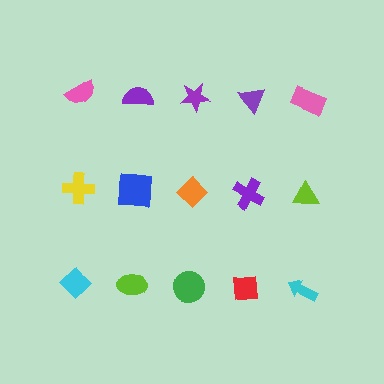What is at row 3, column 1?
A cyan diamond.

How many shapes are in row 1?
5 shapes.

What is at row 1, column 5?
A pink rectangle.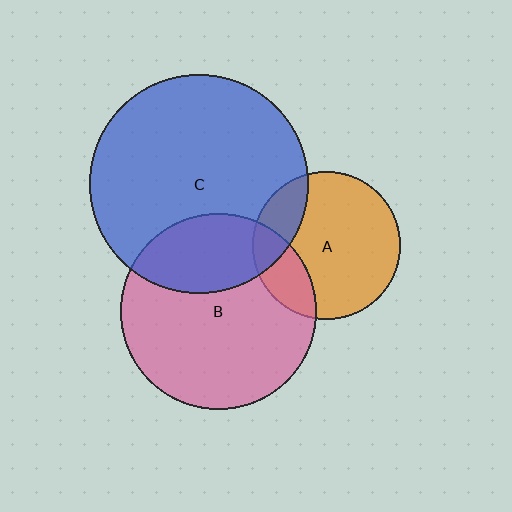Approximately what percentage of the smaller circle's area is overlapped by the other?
Approximately 30%.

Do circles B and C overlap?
Yes.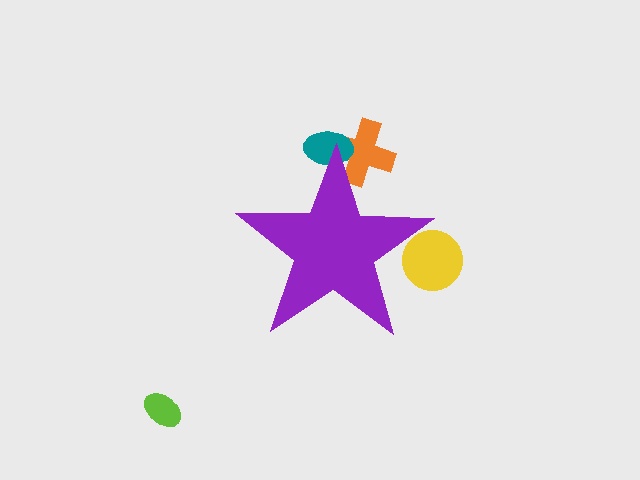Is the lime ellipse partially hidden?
No, the lime ellipse is fully visible.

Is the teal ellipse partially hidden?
Yes, the teal ellipse is partially hidden behind the purple star.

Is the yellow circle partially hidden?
Yes, the yellow circle is partially hidden behind the purple star.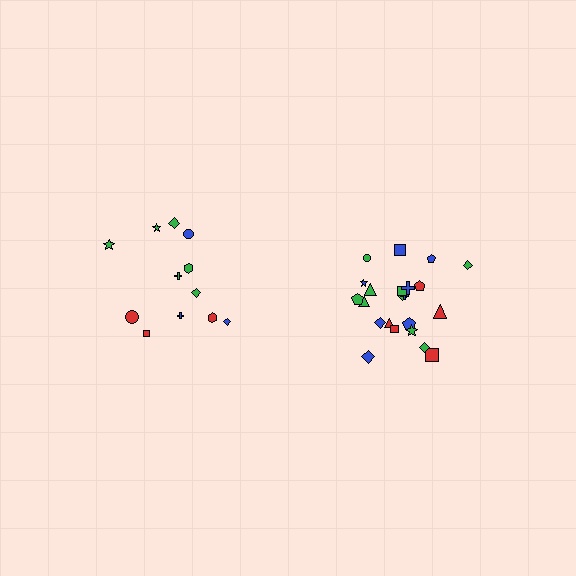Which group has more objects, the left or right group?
The right group.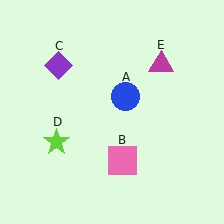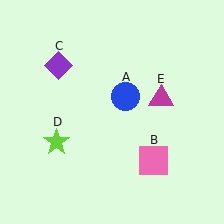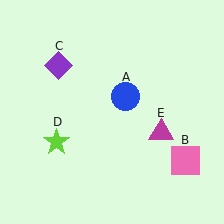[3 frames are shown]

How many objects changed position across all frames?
2 objects changed position: pink square (object B), magenta triangle (object E).